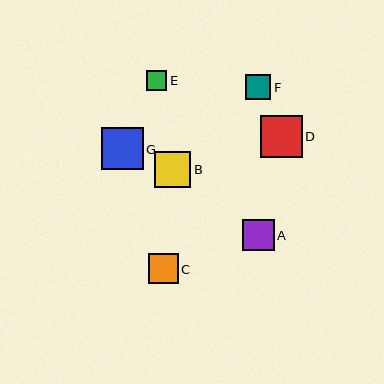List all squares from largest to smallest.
From largest to smallest: D, G, B, A, C, F, E.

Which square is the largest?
Square D is the largest with a size of approximately 42 pixels.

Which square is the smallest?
Square E is the smallest with a size of approximately 20 pixels.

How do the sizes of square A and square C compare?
Square A and square C are approximately the same size.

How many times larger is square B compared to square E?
Square B is approximately 1.8 times the size of square E.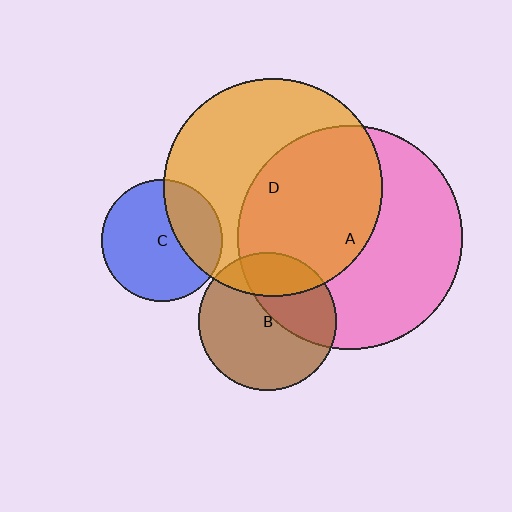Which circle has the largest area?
Circle A (pink).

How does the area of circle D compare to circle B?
Approximately 2.5 times.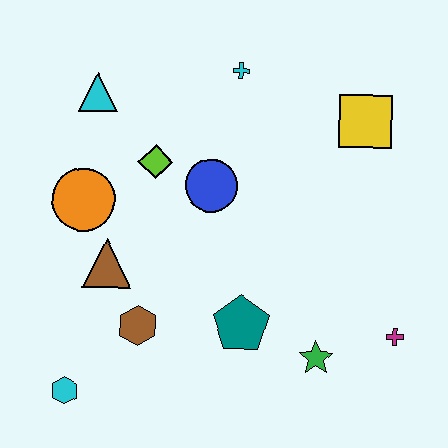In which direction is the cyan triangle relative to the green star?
The cyan triangle is above the green star.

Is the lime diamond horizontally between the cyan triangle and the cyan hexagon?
No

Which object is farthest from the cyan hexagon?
The yellow square is farthest from the cyan hexagon.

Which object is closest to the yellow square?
The cyan cross is closest to the yellow square.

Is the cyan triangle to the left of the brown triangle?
Yes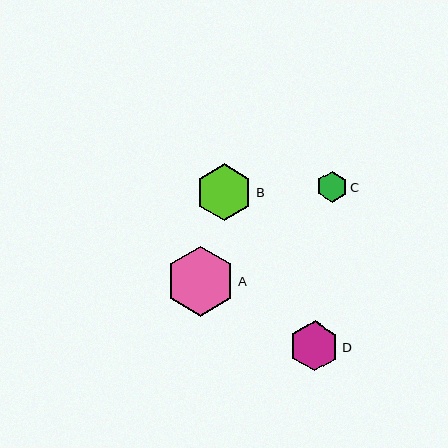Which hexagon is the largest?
Hexagon A is the largest with a size of approximately 70 pixels.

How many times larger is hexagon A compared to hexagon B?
Hexagon A is approximately 1.2 times the size of hexagon B.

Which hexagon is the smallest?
Hexagon C is the smallest with a size of approximately 31 pixels.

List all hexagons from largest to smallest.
From largest to smallest: A, B, D, C.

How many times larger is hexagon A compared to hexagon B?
Hexagon A is approximately 1.2 times the size of hexagon B.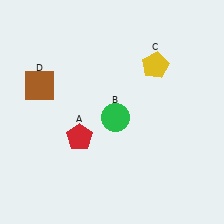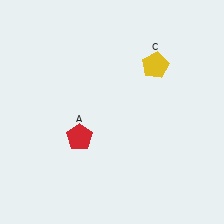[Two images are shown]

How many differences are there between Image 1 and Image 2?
There are 2 differences between the two images.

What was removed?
The green circle (B), the brown square (D) were removed in Image 2.